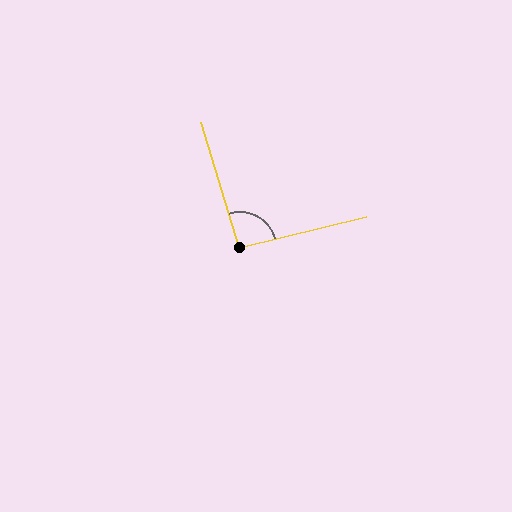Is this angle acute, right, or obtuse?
It is approximately a right angle.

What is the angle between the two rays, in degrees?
Approximately 93 degrees.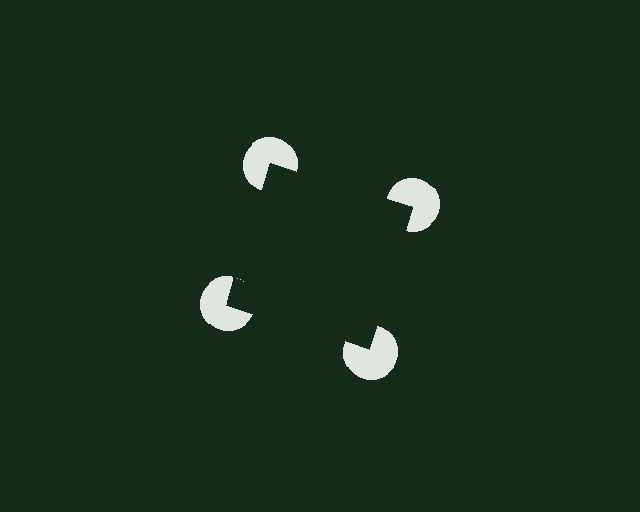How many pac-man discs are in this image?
There are 4 — one at each vertex of the illusory square.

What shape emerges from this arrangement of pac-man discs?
An illusory square — its edges are inferred from the aligned wedge cuts in the pac-man discs, not physically drawn.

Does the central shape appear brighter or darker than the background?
It typically appears slightly darker than the background, even though no actual brightness change is drawn.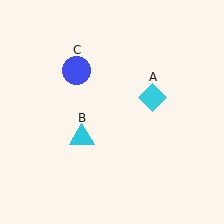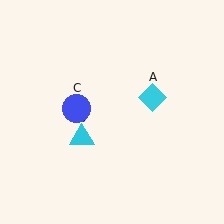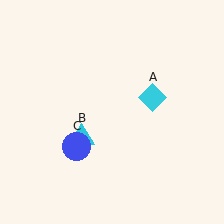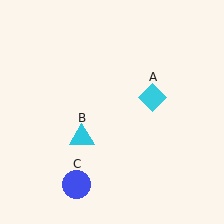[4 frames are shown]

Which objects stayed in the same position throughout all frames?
Cyan diamond (object A) and cyan triangle (object B) remained stationary.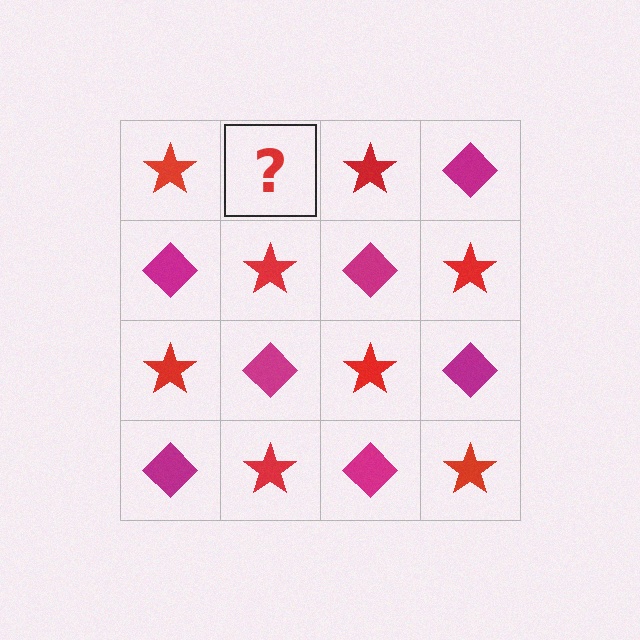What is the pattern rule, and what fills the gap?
The rule is that it alternates red star and magenta diamond in a checkerboard pattern. The gap should be filled with a magenta diamond.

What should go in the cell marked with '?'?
The missing cell should contain a magenta diamond.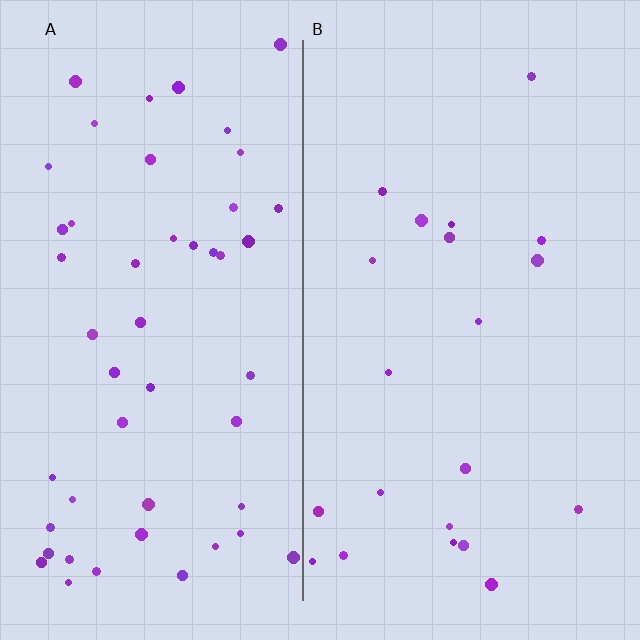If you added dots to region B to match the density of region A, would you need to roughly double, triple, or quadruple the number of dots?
Approximately double.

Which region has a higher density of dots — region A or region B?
A (the left).